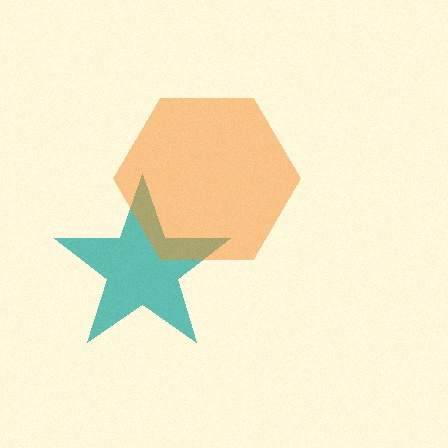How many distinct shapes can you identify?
There are 2 distinct shapes: a teal star, an orange hexagon.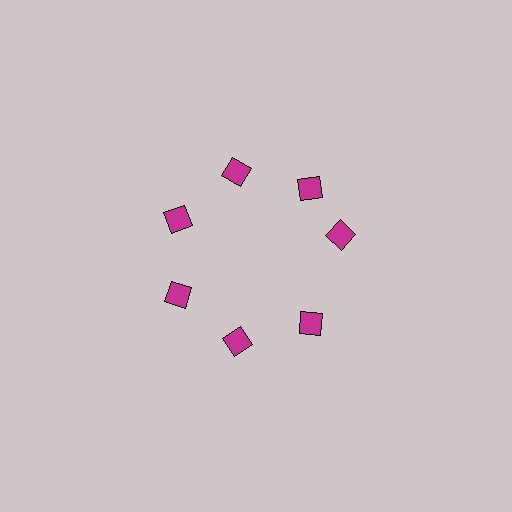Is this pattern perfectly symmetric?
No. The 7 magenta diamonds are arranged in a ring, but one element near the 3 o'clock position is rotated out of alignment along the ring, breaking the 7-fold rotational symmetry.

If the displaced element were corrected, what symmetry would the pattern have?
It would have 7-fold rotational symmetry — the pattern would map onto itself every 51 degrees.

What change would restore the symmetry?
The symmetry would be restored by rotating it back into even spacing with its neighbors so that all 7 diamonds sit at equal angles and equal distance from the center.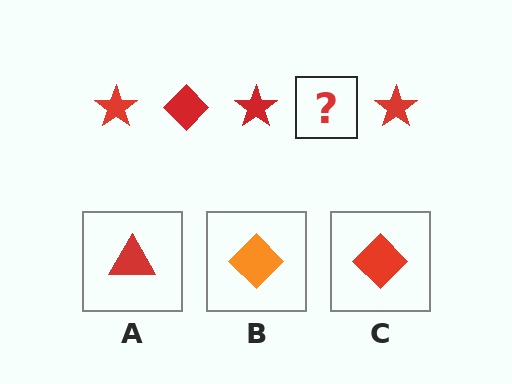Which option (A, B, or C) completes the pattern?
C.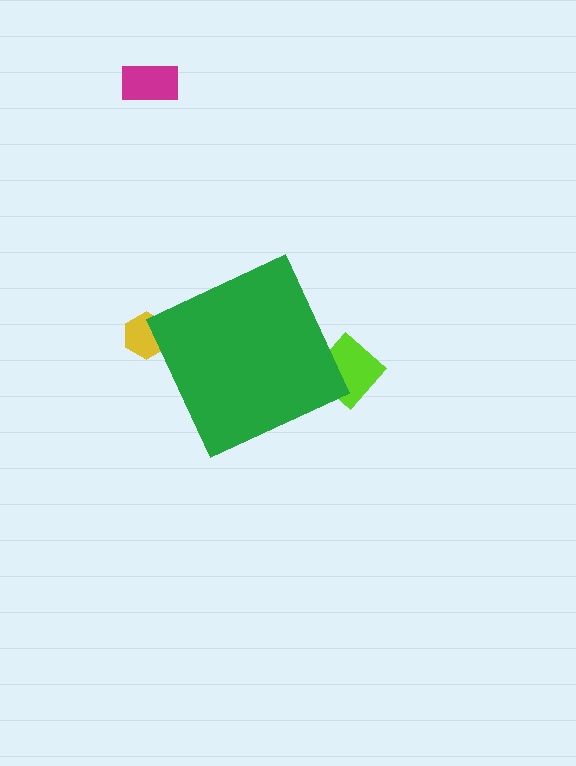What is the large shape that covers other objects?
A green diamond.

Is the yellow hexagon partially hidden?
Yes, the yellow hexagon is partially hidden behind the green diamond.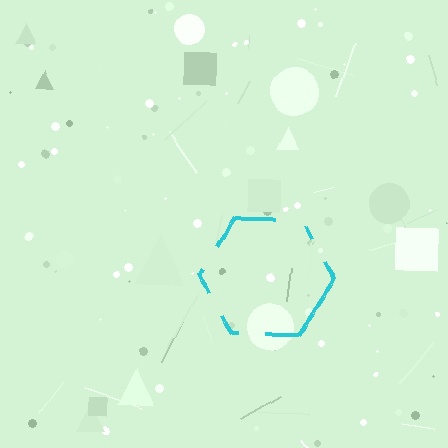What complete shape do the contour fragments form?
The contour fragments form a hexagon.